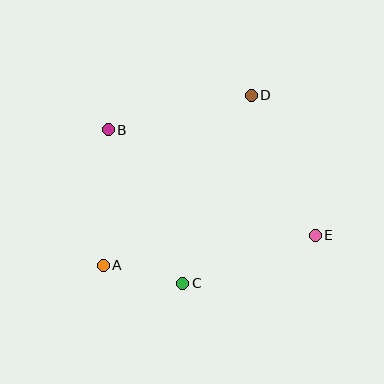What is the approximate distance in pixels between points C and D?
The distance between C and D is approximately 200 pixels.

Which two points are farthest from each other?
Points B and E are farthest from each other.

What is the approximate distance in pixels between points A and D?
The distance between A and D is approximately 226 pixels.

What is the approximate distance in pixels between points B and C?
The distance between B and C is approximately 170 pixels.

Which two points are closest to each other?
Points A and C are closest to each other.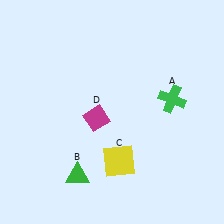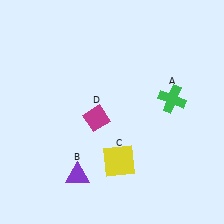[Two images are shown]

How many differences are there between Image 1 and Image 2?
There is 1 difference between the two images.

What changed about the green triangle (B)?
In Image 1, B is green. In Image 2, it changed to purple.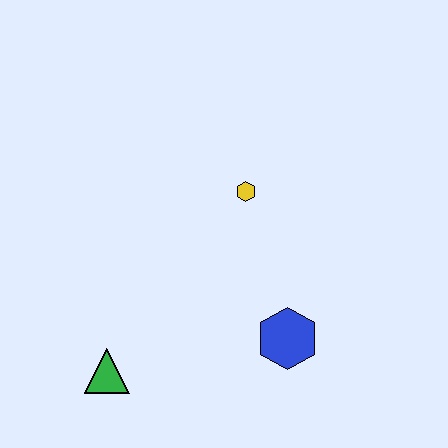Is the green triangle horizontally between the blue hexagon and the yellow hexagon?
No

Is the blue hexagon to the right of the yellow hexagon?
Yes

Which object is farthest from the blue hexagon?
The green triangle is farthest from the blue hexagon.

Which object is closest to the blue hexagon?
The yellow hexagon is closest to the blue hexagon.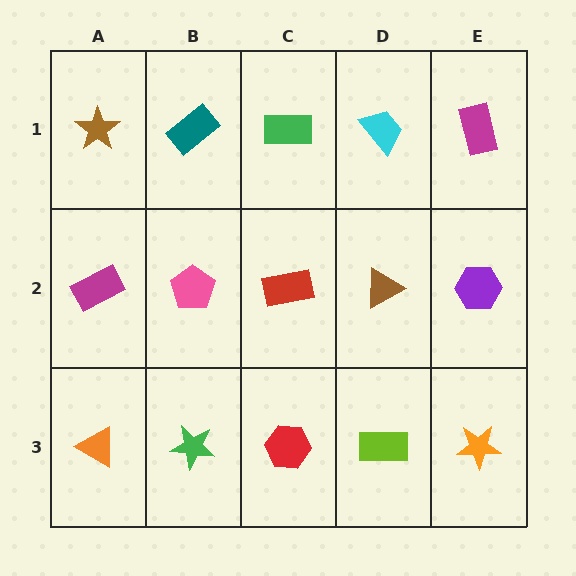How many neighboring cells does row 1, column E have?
2.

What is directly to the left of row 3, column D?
A red hexagon.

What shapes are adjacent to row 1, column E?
A purple hexagon (row 2, column E), a cyan trapezoid (row 1, column D).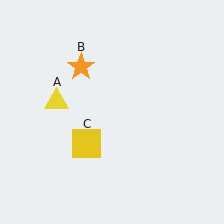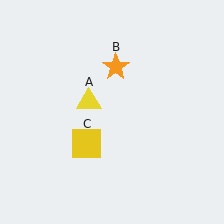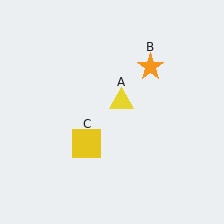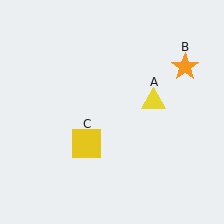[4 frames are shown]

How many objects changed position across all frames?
2 objects changed position: yellow triangle (object A), orange star (object B).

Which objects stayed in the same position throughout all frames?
Yellow square (object C) remained stationary.